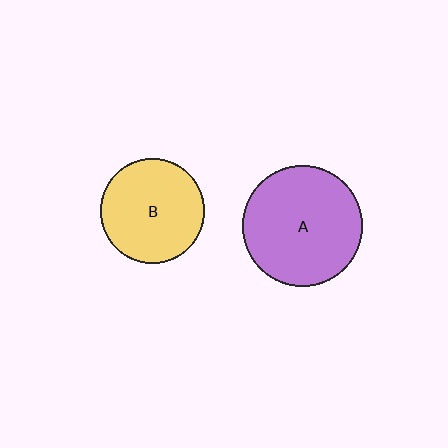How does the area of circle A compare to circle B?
Approximately 1.3 times.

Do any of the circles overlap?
No, none of the circles overlap.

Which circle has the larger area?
Circle A (purple).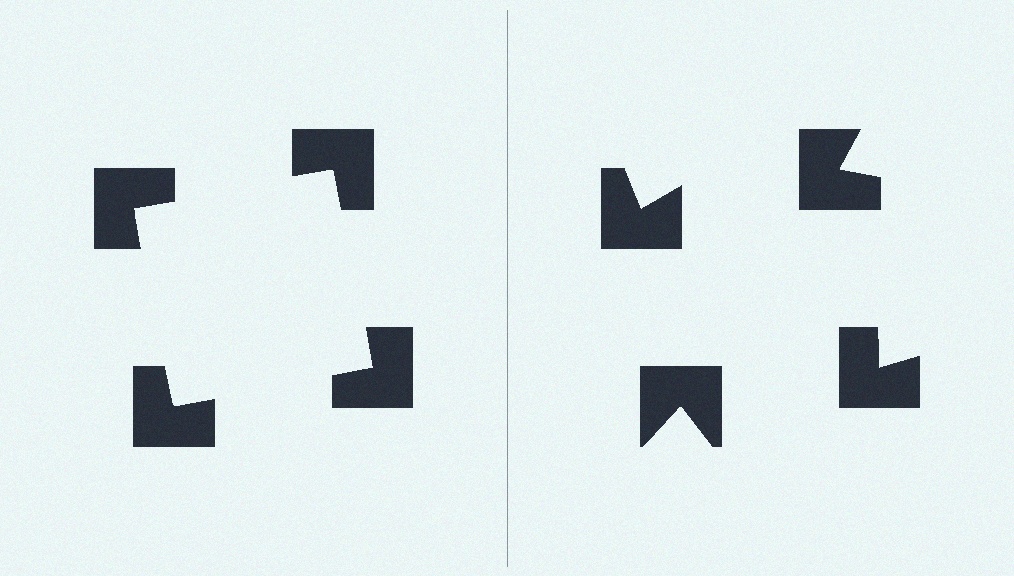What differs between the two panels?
The notched squares are positioned identically on both sides; only the wedge orientations differ. On the left they align to a square; on the right they are misaligned.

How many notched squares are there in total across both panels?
8 — 4 on each side.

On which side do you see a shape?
An illusory square appears on the left side. On the right side the wedge cuts are rotated, so no coherent shape forms.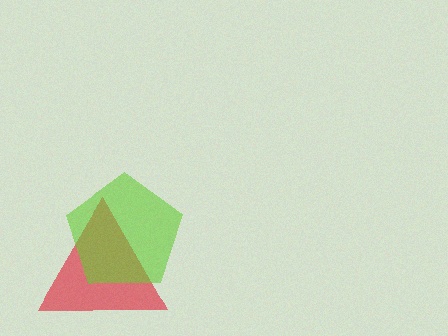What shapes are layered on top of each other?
The layered shapes are: a red triangle, a lime pentagon.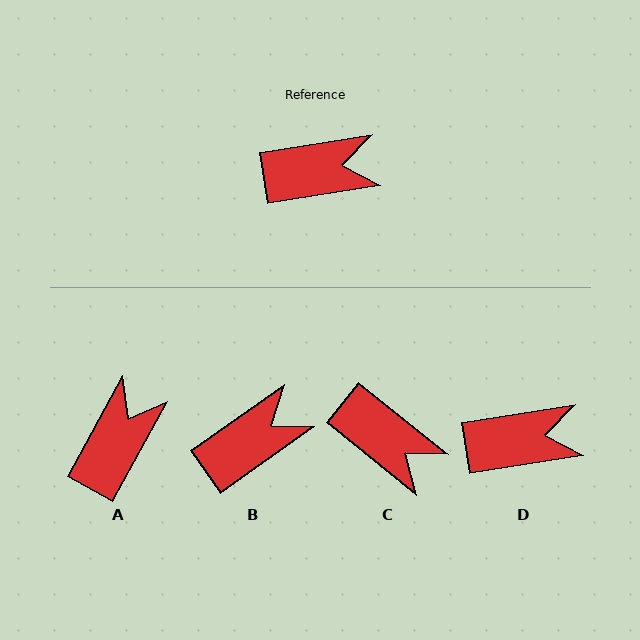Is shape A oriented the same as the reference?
No, it is off by about 52 degrees.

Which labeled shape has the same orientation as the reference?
D.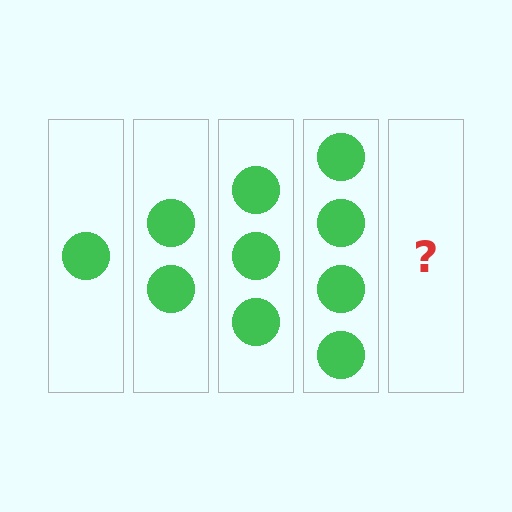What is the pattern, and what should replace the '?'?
The pattern is that each step adds one more circle. The '?' should be 5 circles.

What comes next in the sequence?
The next element should be 5 circles.